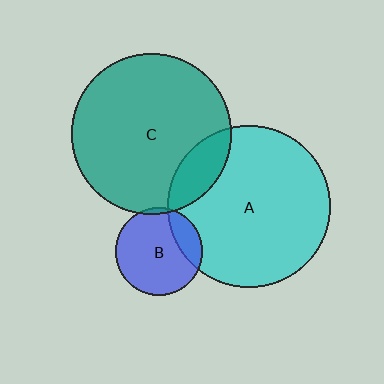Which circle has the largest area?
Circle A (cyan).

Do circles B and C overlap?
Yes.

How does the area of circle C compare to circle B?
Approximately 3.4 times.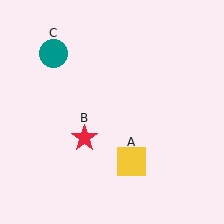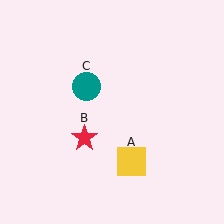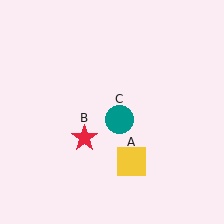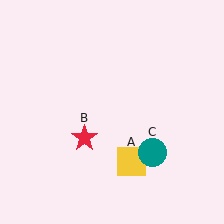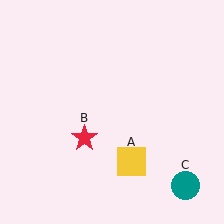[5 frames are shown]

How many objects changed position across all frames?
1 object changed position: teal circle (object C).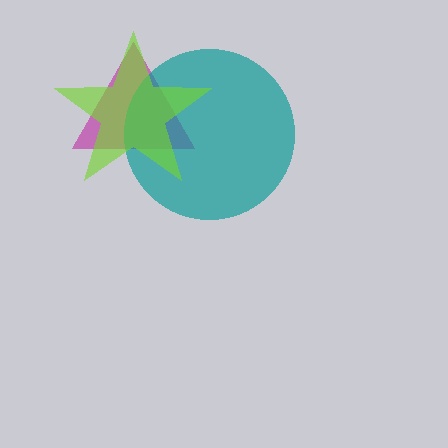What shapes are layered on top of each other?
The layered shapes are: a magenta triangle, a teal circle, a lime star.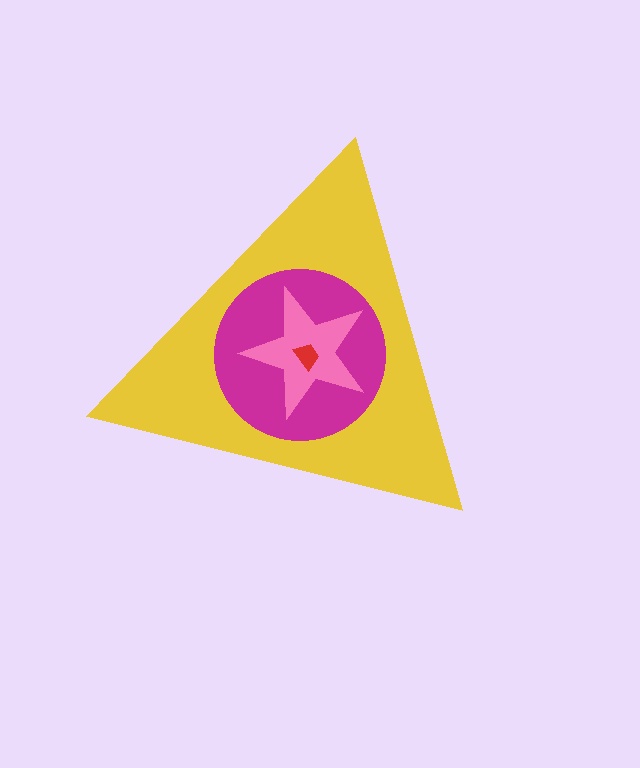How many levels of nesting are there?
4.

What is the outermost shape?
The yellow triangle.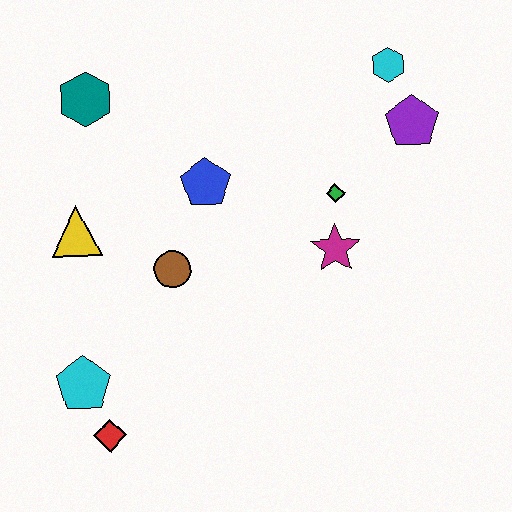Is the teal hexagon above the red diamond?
Yes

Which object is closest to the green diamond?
The magenta star is closest to the green diamond.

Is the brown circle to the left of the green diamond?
Yes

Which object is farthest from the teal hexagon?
The red diamond is farthest from the teal hexagon.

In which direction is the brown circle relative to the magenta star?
The brown circle is to the left of the magenta star.